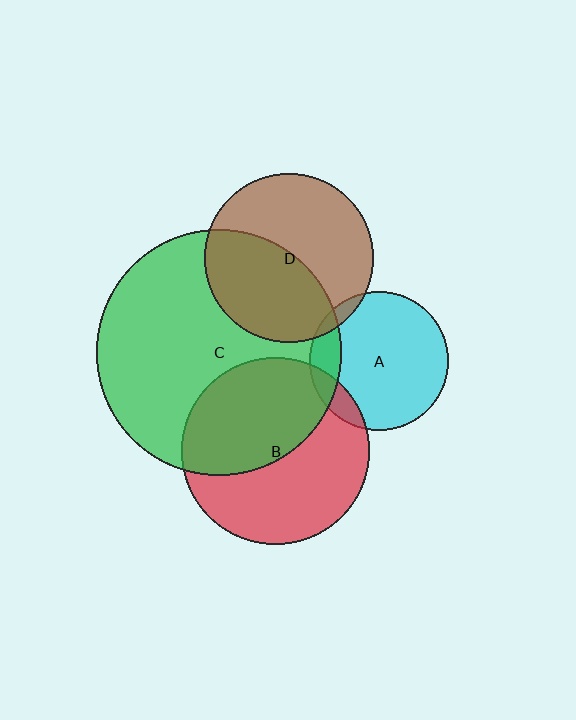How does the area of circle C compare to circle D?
Approximately 2.1 times.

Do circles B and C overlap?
Yes.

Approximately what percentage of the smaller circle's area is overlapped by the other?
Approximately 45%.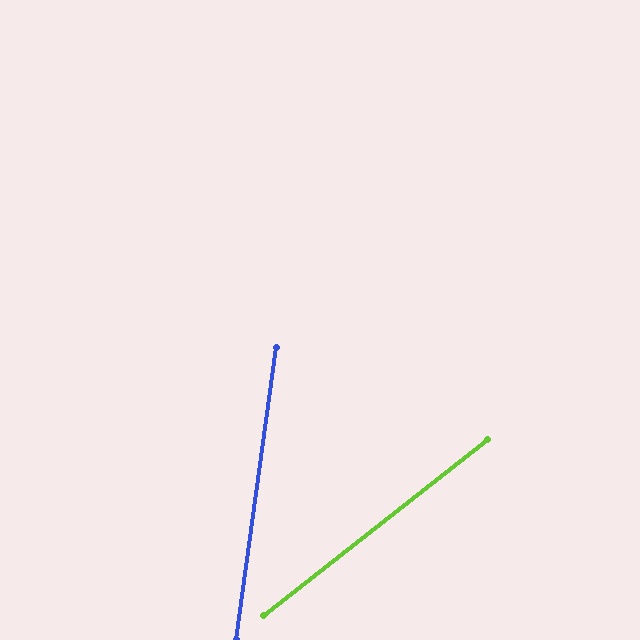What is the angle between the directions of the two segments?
Approximately 44 degrees.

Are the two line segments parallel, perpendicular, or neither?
Neither parallel nor perpendicular — they differ by about 44°.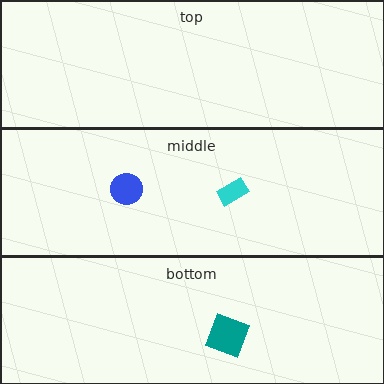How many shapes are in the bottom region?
1.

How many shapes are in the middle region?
2.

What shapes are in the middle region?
The cyan rectangle, the blue circle.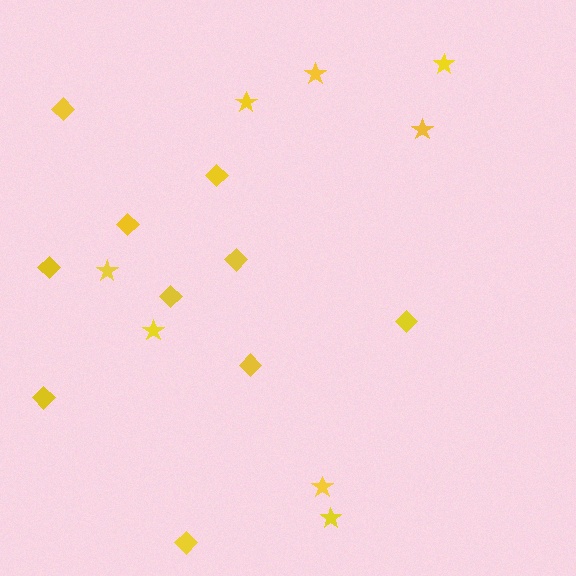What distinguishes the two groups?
There are 2 groups: one group of diamonds (10) and one group of stars (8).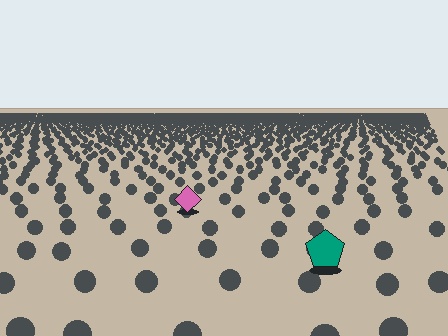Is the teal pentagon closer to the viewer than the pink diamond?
Yes. The teal pentagon is closer — you can tell from the texture gradient: the ground texture is coarser near it.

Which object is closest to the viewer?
The teal pentagon is closest. The texture marks near it are larger and more spread out.